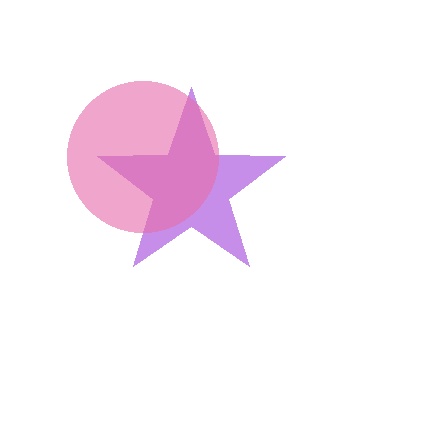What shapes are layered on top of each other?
The layered shapes are: a purple star, a pink circle.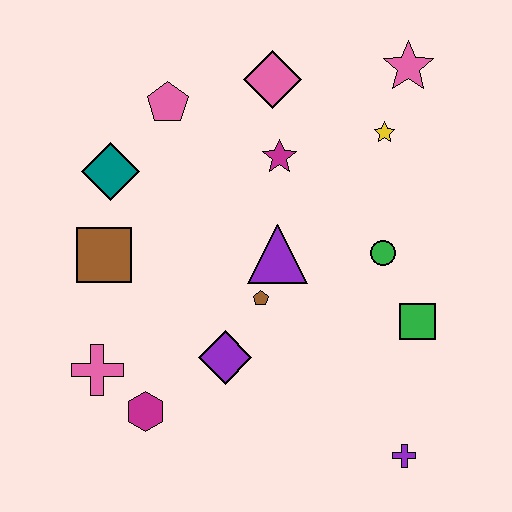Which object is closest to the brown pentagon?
The purple triangle is closest to the brown pentagon.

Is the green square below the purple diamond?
No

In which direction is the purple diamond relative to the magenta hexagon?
The purple diamond is to the right of the magenta hexagon.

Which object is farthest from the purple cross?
The pink pentagon is farthest from the purple cross.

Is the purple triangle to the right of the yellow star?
No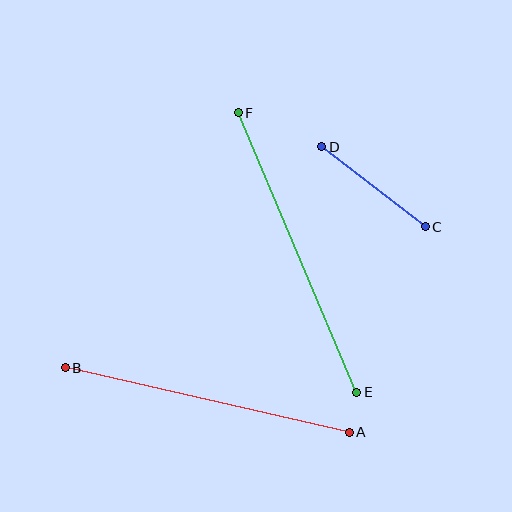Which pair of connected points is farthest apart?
Points E and F are farthest apart.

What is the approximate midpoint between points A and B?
The midpoint is at approximately (207, 400) pixels.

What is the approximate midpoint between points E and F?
The midpoint is at approximately (298, 253) pixels.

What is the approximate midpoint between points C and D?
The midpoint is at approximately (374, 187) pixels.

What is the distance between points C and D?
The distance is approximately 131 pixels.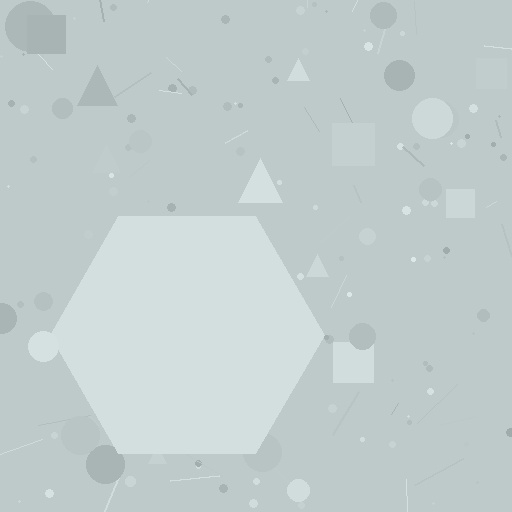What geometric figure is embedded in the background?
A hexagon is embedded in the background.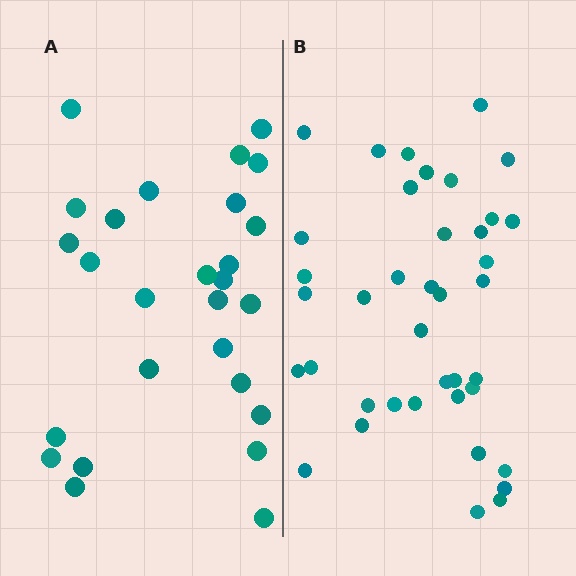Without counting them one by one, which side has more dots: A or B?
Region B (the right region) has more dots.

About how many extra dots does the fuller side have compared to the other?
Region B has roughly 12 or so more dots than region A.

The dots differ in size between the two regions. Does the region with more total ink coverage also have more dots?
No. Region A has more total ink coverage because its dots are larger, but region B actually contains more individual dots. Total area can be misleading — the number of items is what matters here.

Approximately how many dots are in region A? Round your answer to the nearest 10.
About 30 dots. (The exact count is 27, which rounds to 30.)